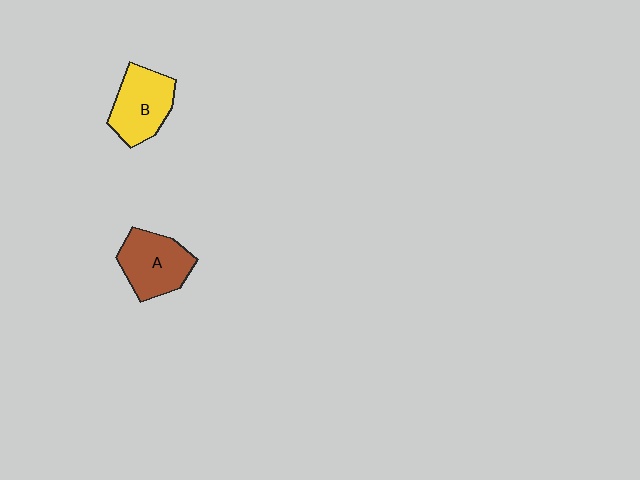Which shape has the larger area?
Shape B (yellow).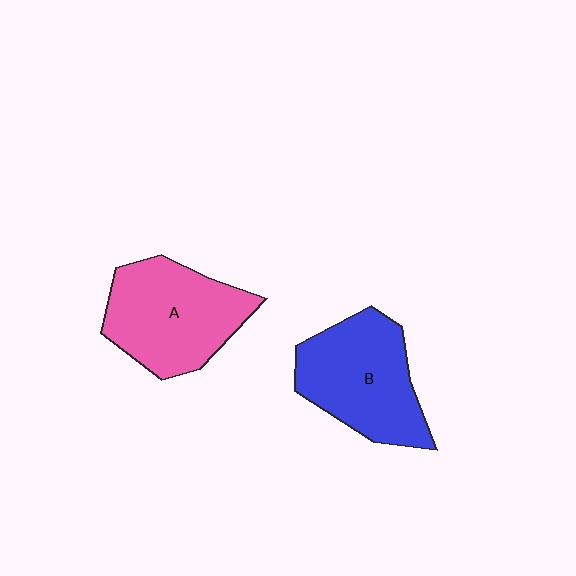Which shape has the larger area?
Shape A (pink).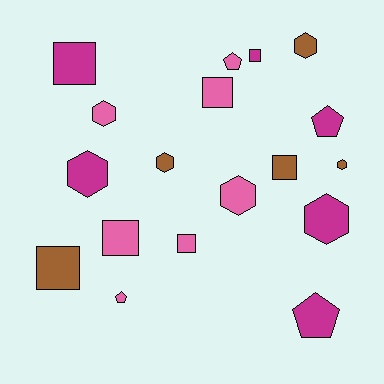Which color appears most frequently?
Pink, with 7 objects.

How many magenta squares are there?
There are 2 magenta squares.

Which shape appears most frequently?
Square, with 7 objects.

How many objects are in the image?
There are 18 objects.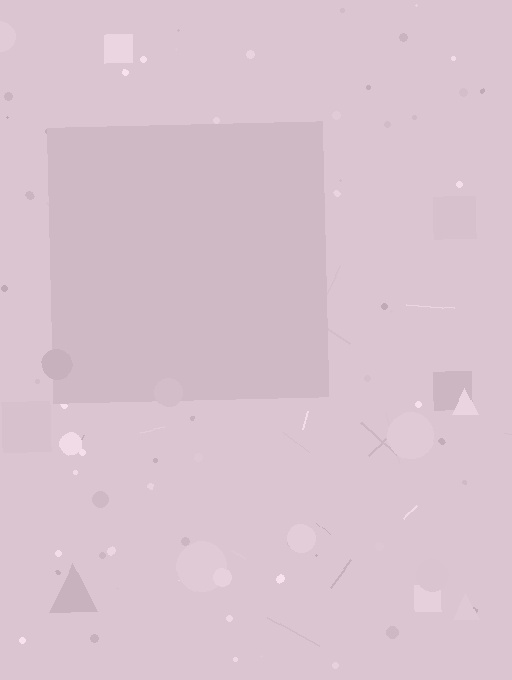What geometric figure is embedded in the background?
A square is embedded in the background.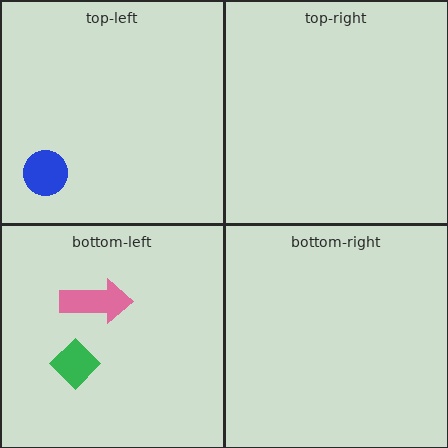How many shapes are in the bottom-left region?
2.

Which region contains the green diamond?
The bottom-left region.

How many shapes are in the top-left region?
1.